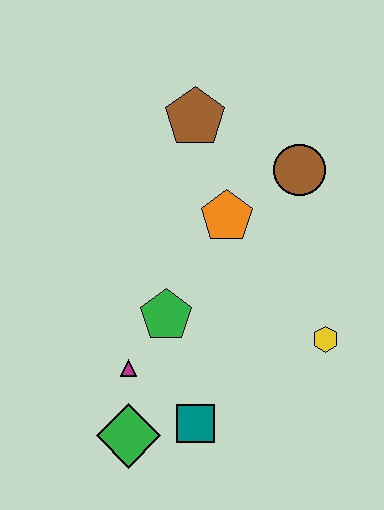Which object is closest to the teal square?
The green diamond is closest to the teal square.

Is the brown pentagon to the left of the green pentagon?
No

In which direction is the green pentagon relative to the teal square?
The green pentagon is above the teal square.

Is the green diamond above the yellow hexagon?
No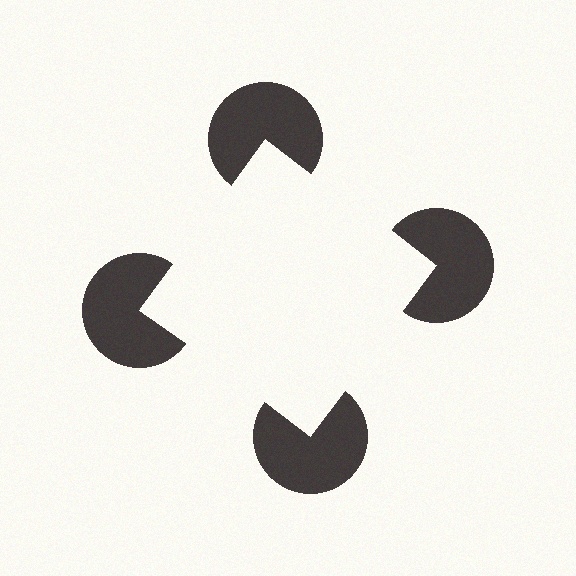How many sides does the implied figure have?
4 sides.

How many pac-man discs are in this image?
There are 4 — one at each vertex of the illusory square.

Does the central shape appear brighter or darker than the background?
It typically appears slightly brighter than the background, even though no actual brightness change is drawn.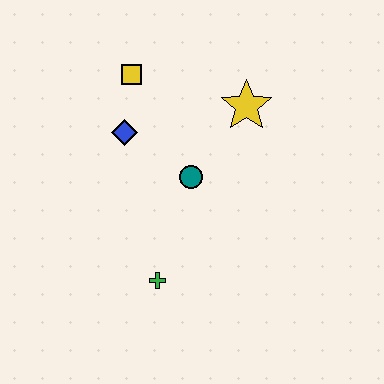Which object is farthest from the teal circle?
The yellow square is farthest from the teal circle.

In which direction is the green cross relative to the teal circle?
The green cross is below the teal circle.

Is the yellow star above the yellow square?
No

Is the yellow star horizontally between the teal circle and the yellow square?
No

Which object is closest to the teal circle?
The blue diamond is closest to the teal circle.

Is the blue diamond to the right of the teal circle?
No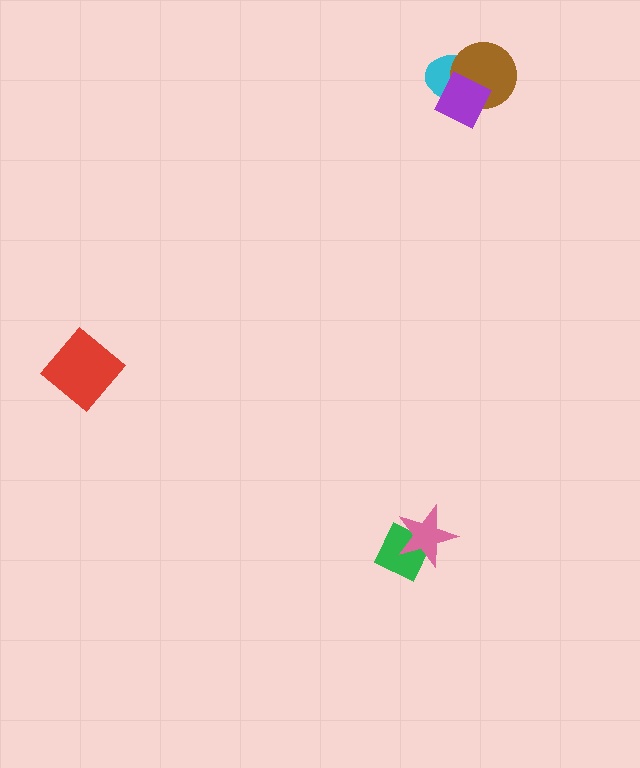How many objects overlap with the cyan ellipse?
2 objects overlap with the cyan ellipse.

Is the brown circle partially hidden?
Yes, it is partially covered by another shape.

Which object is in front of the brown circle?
The purple diamond is in front of the brown circle.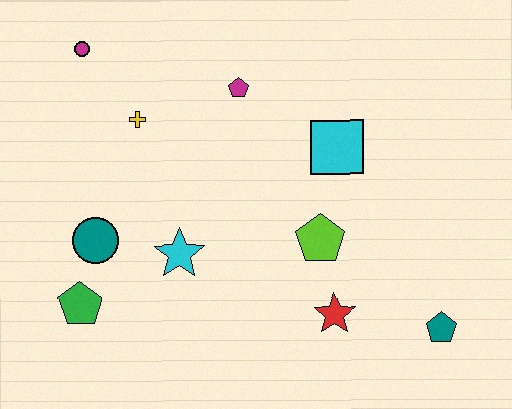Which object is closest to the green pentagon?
The teal circle is closest to the green pentagon.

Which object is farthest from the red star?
The magenta circle is farthest from the red star.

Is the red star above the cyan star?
No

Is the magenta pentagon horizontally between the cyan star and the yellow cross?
No